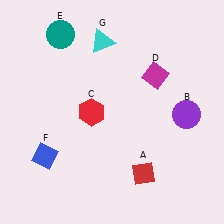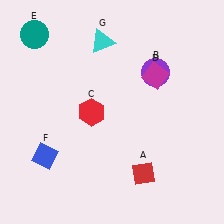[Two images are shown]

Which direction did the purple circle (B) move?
The purple circle (B) moved up.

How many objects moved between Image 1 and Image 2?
2 objects moved between the two images.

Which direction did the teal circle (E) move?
The teal circle (E) moved left.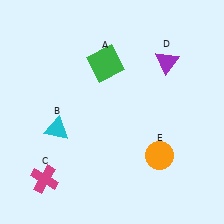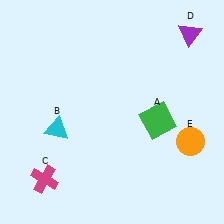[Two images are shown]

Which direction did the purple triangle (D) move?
The purple triangle (D) moved up.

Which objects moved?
The objects that moved are: the green square (A), the purple triangle (D), the orange circle (E).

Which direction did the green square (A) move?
The green square (A) moved down.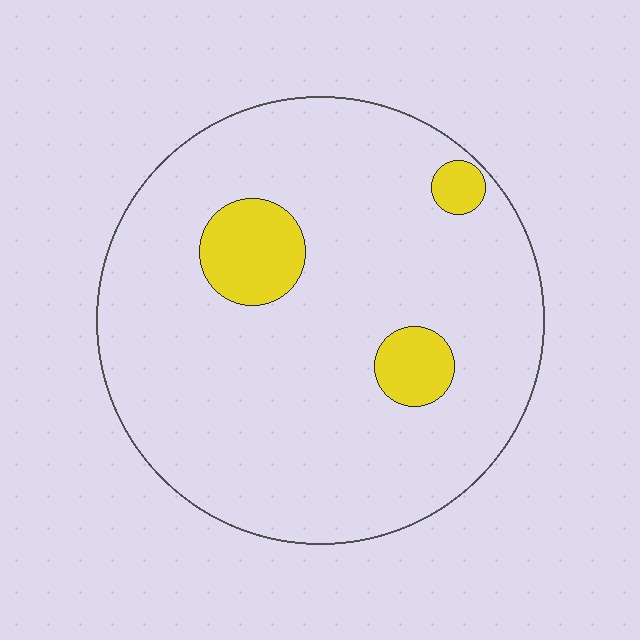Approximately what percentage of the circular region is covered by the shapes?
Approximately 10%.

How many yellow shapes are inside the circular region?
3.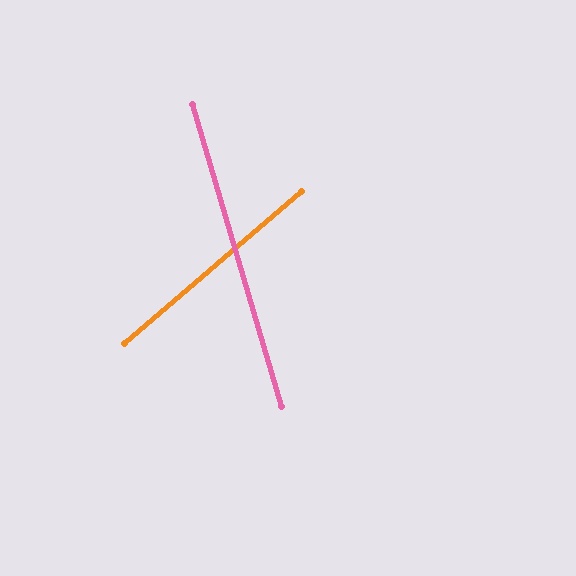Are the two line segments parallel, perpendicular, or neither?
Neither parallel nor perpendicular — they differ by about 66°.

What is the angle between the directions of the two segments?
Approximately 66 degrees.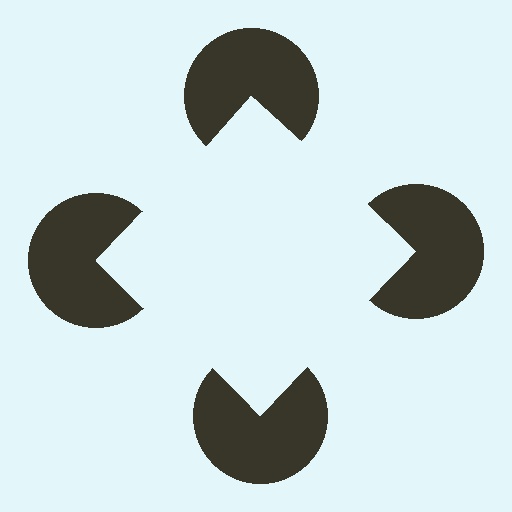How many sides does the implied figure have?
4 sides.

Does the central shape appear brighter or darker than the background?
It typically appears slightly brighter than the background, even though no actual brightness change is drawn.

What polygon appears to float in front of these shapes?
An illusory square — its edges are inferred from the aligned wedge cuts in the pac-man discs, not physically drawn.